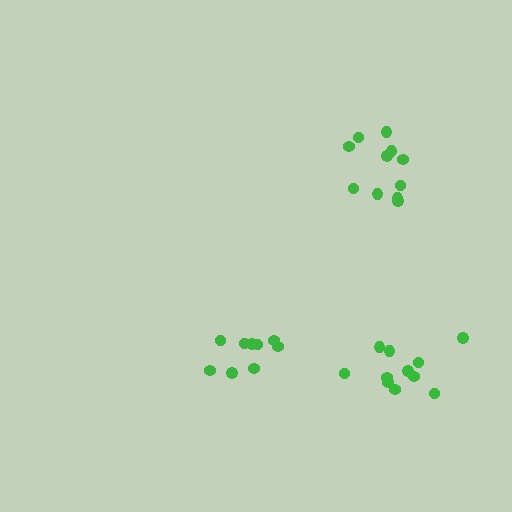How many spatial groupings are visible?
There are 3 spatial groupings.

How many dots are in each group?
Group 1: 11 dots, Group 2: 11 dots, Group 3: 9 dots (31 total).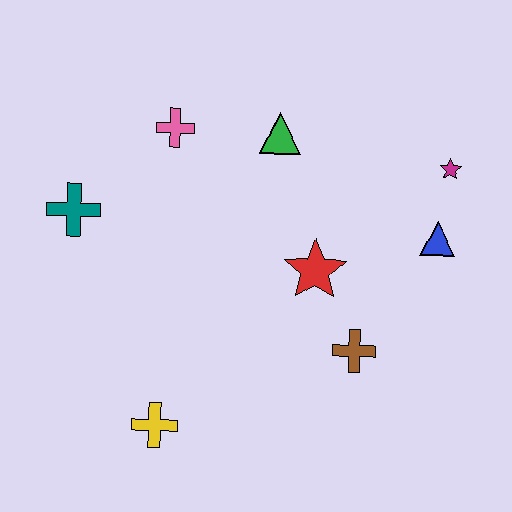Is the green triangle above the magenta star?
Yes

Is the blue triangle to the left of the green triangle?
No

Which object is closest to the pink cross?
The green triangle is closest to the pink cross.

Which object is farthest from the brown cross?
The teal cross is farthest from the brown cross.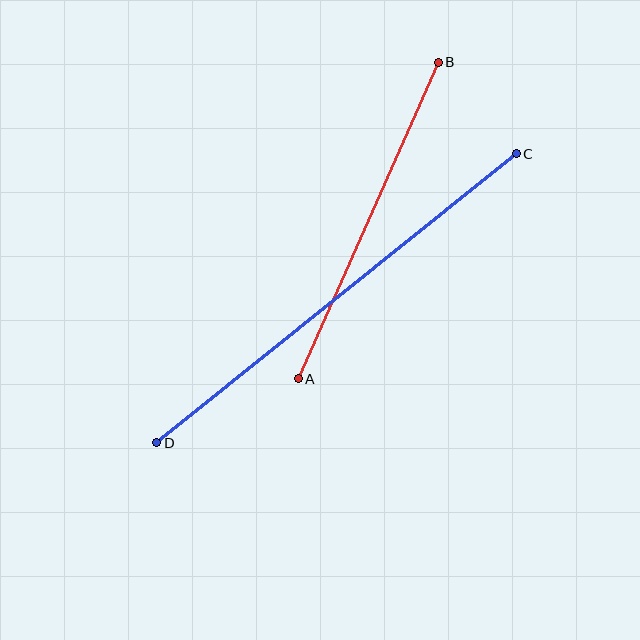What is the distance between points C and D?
The distance is approximately 461 pixels.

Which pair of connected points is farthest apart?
Points C and D are farthest apart.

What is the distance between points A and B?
The distance is approximately 346 pixels.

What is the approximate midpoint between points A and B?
The midpoint is at approximately (368, 221) pixels.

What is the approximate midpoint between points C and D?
The midpoint is at approximately (337, 298) pixels.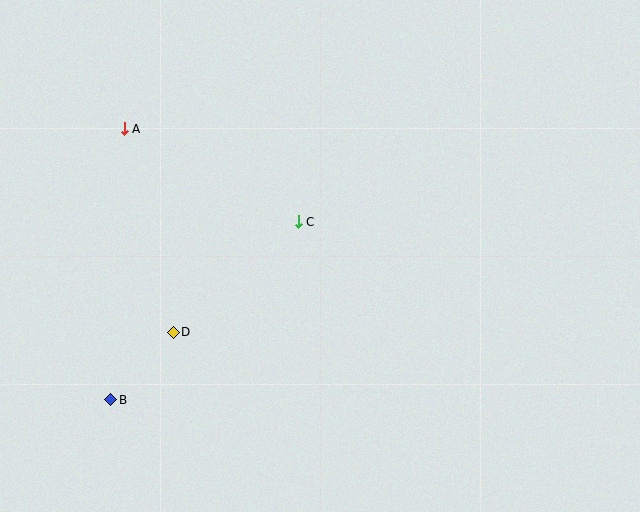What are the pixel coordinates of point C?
Point C is at (298, 222).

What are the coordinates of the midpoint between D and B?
The midpoint between D and B is at (142, 366).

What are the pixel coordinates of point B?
Point B is at (111, 400).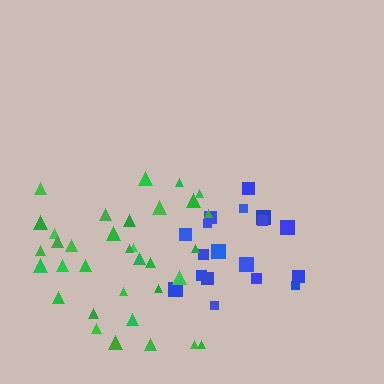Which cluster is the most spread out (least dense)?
Blue.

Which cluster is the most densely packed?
Green.